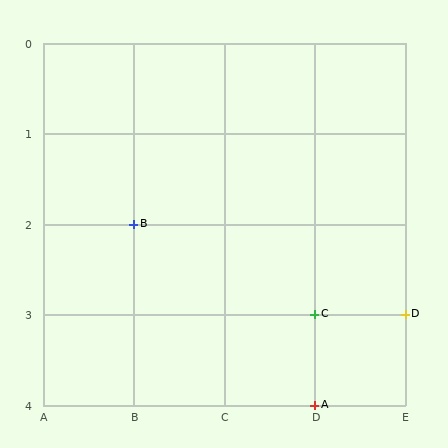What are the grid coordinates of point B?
Point B is at grid coordinates (B, 2).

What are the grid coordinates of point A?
Point A is at grid coordinates (D, 4).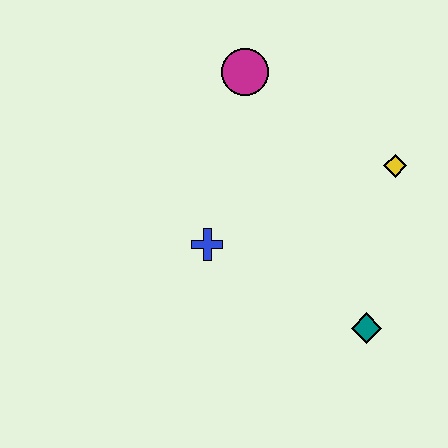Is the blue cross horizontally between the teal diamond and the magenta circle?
No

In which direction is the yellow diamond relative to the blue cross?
The yellow diamond is to the right of the blue cross.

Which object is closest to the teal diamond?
The yellow diamond is closest to the teal diamond.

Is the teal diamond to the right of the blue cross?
Yes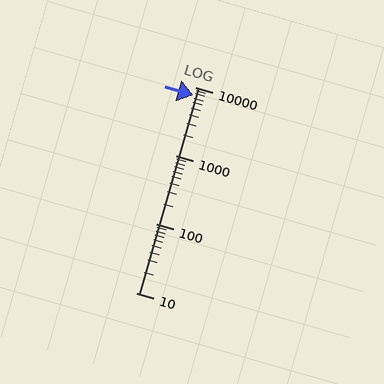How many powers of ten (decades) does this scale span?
The scale spans 3 decades, from 10 to 10000.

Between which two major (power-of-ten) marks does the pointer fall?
The pointer is between 1000 and 10000.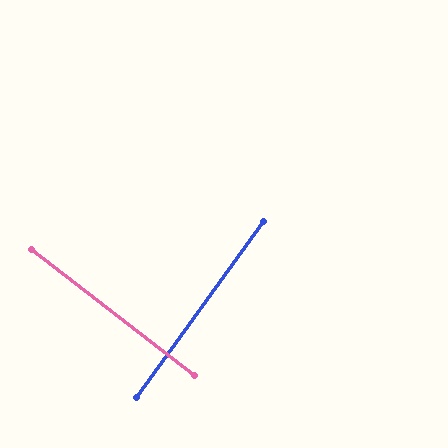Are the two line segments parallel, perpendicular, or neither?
Perpendicular — they meet at approximately 88°.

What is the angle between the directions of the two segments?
Approximately 88 degrees.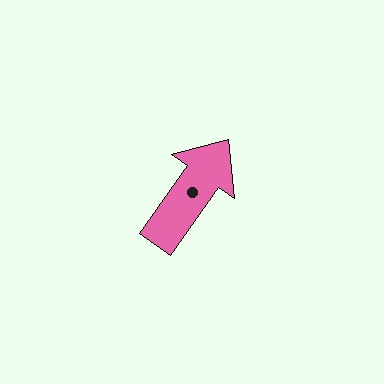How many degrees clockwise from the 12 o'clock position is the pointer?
Approximately 35 degrees.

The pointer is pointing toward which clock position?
Roughly 1 o'clock.